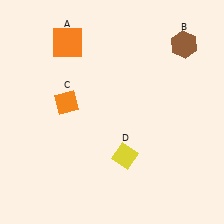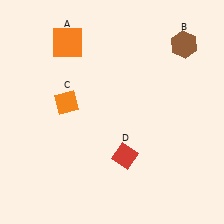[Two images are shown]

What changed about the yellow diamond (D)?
In Image 1, D is yellow. In Image 2, it changed to red.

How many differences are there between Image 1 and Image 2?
There is 1 difference between the two images.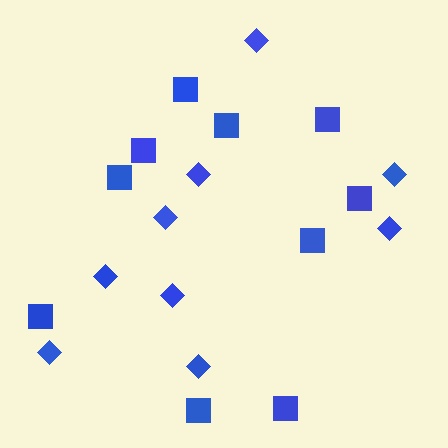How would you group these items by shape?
There are 2 groups: one group of squares (10) and one group of diamonds (9).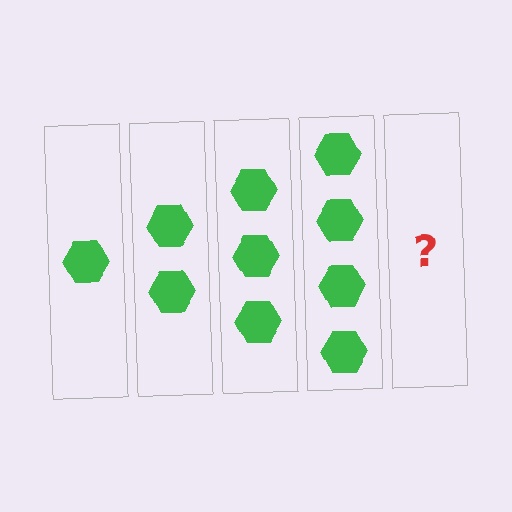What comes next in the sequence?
The next element should be 5 hexagons.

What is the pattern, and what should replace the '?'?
The pattern is that each step adds one more hexagon. The '?' should be 5 hexagons.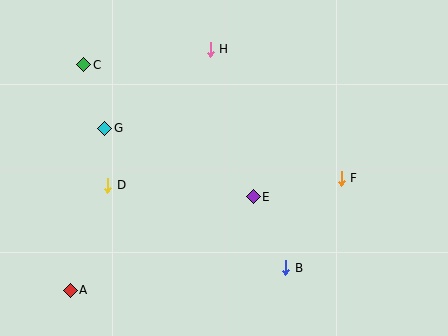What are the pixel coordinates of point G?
Point G is at (105, 128).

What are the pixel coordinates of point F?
Point F is at (341, 178).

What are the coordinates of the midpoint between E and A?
The midpoint between E and A is at (162, 243).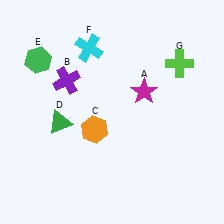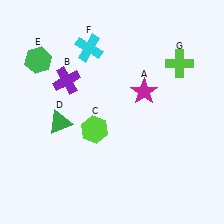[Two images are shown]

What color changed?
The hexagon (C) changed from orange in Image 1 to lime in Image 2.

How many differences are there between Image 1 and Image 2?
There is 1 difference between the two images.